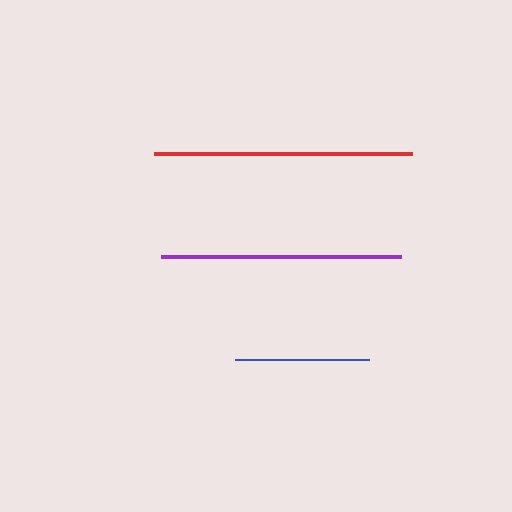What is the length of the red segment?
The red segment is approximately 258 pixels long.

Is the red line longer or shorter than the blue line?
The red line is longer than the blue line.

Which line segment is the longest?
The red line is the longest at approximately 258 pixels.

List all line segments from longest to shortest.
From longest to shortest: red, purple, blue.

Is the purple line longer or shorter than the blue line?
The purple line is longer than the blue line.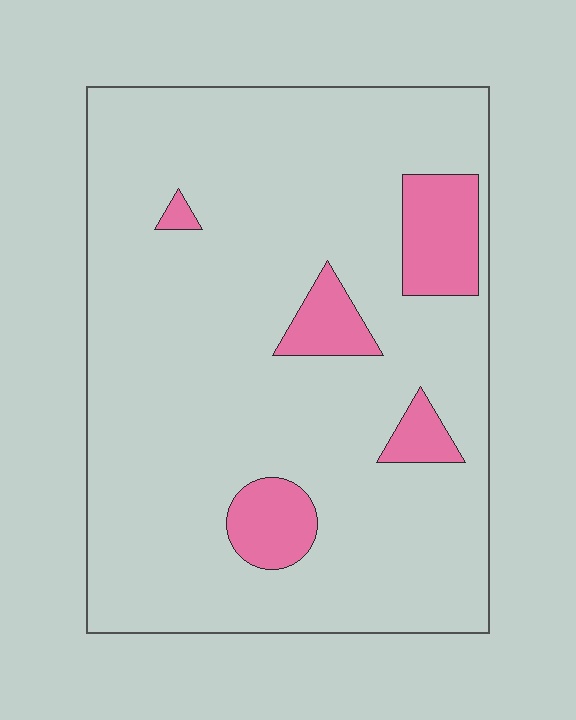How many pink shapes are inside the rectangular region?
5.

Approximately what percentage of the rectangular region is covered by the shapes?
Approximately 10%.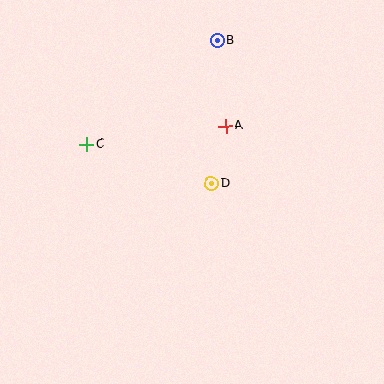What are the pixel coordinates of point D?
Point D is at (211, 184).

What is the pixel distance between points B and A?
The distance between B and A is 86 pixels.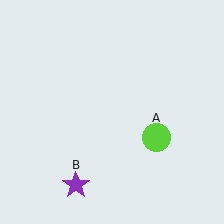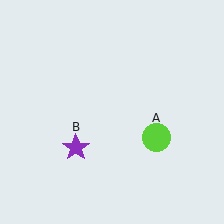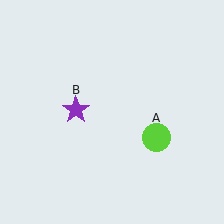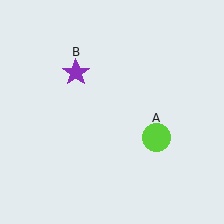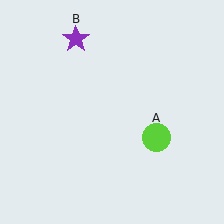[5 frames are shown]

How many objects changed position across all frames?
1 object changed position: purple star (object B).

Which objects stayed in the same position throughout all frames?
Lime circle (object A) remained stationary.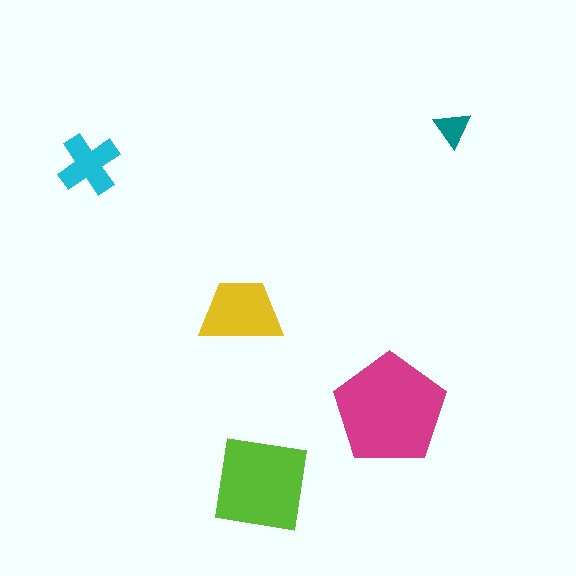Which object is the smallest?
The teal triangle.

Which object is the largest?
The magenta pentagon.